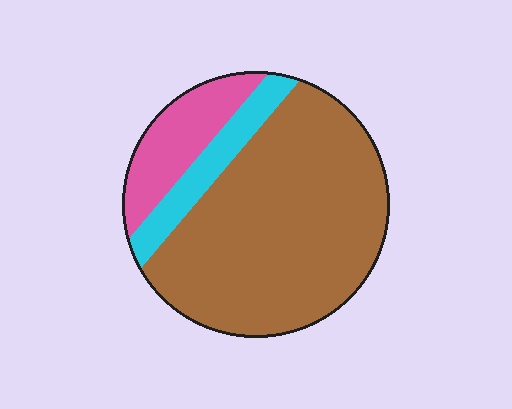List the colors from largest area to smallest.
From largest to smallest: brown, pink, cyan.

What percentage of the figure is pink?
Pink covers around 15% of the figure.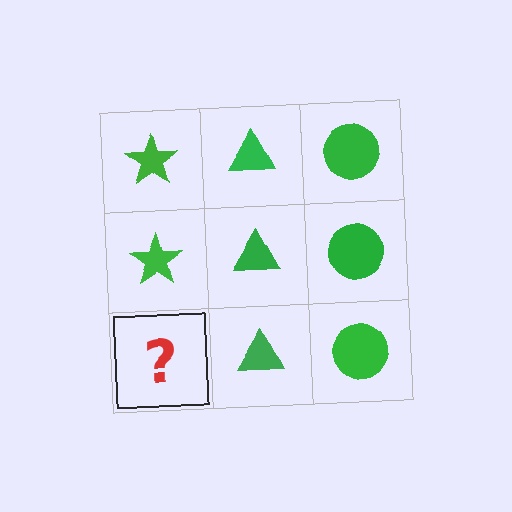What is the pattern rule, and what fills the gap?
The rule is that each column has a consistent shape. The gap should be filled with a green star.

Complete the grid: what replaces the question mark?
The question mark should be replaced with a green star.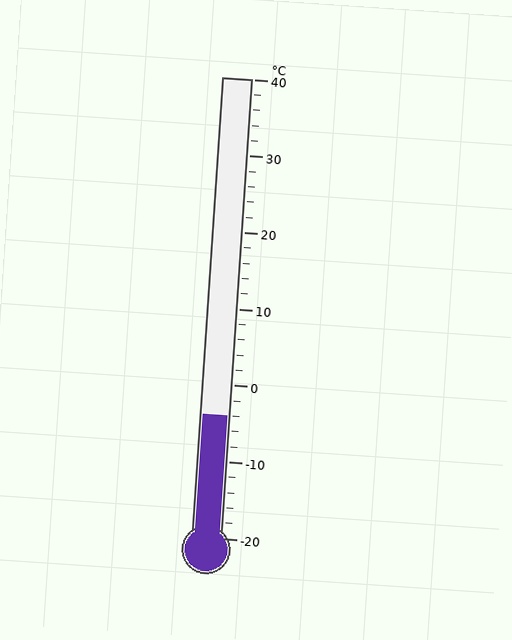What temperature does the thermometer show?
The thermometer shows approximately -4°C.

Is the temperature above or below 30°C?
The temperature is below 30°C.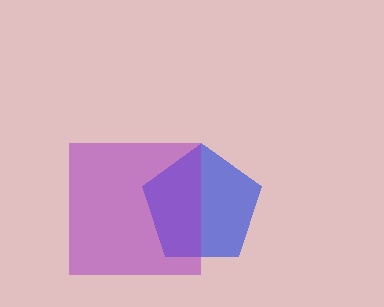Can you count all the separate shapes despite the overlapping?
Yes, there are 2 separate shapes.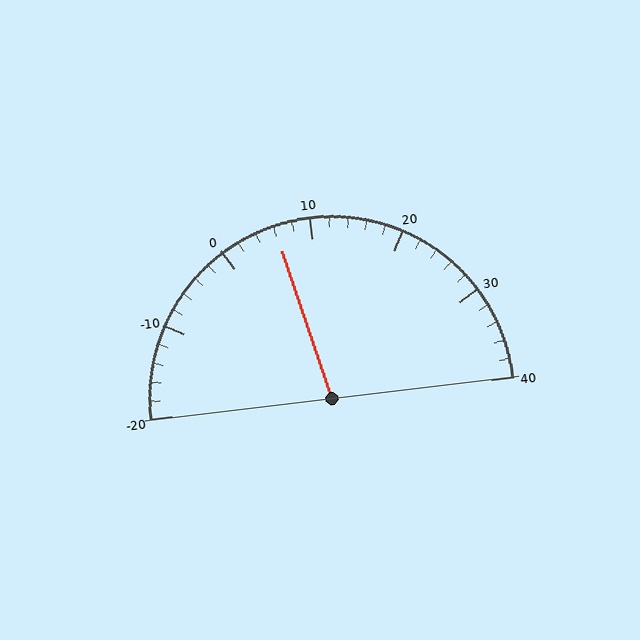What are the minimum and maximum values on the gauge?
The gauge ranges from -20 to 40.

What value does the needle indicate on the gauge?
The needle indicates approximately 6.